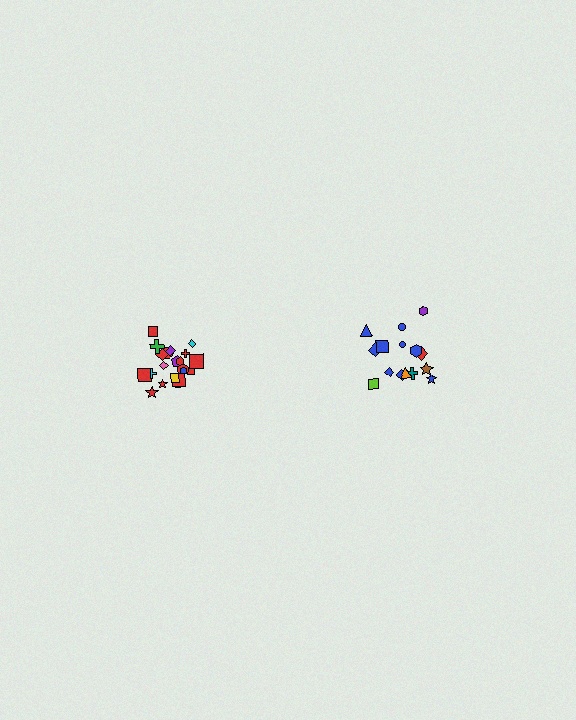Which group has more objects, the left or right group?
The left group.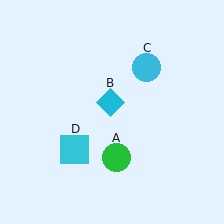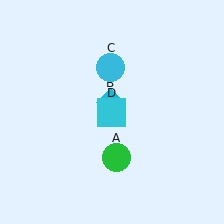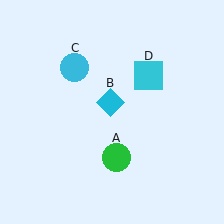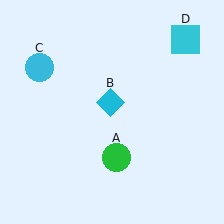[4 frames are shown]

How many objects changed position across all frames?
2 objects changed position: cyan circle (object C), cyan square (object D).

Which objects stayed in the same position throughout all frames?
Green circle (object A) and cyan diamond (object B) remained stationary.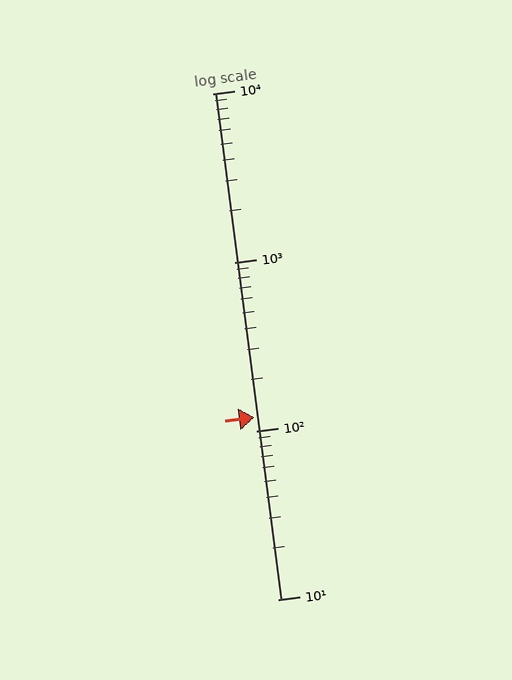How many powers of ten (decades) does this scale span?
The scale spans 3 decades, from 10 to 10000.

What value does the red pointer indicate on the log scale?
The pointer indicates approximately 120.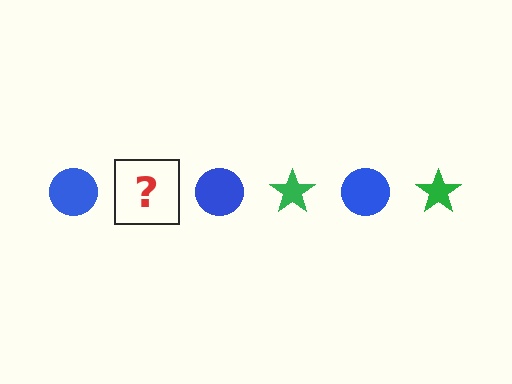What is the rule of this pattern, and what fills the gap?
The rule is that the pattern alternates between blue circle and green star. The gap should be filled with a green star.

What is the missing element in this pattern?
The missing element is a green star.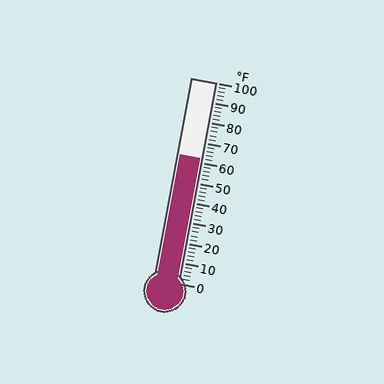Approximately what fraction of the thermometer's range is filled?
The thermometer is filled to approximately 60% of its range.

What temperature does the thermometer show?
The thermometer shows approximately 62°F.